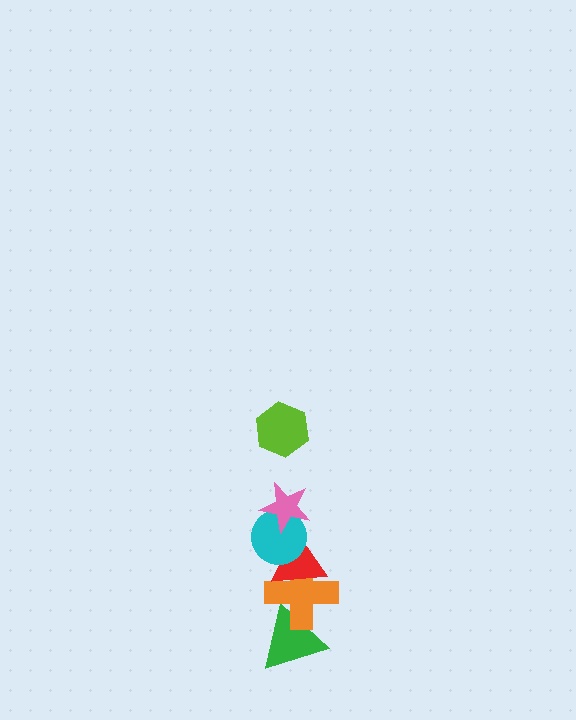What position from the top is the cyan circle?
The cyan circle is 3rd from the top.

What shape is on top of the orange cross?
The red triangle is on top of the orange cross.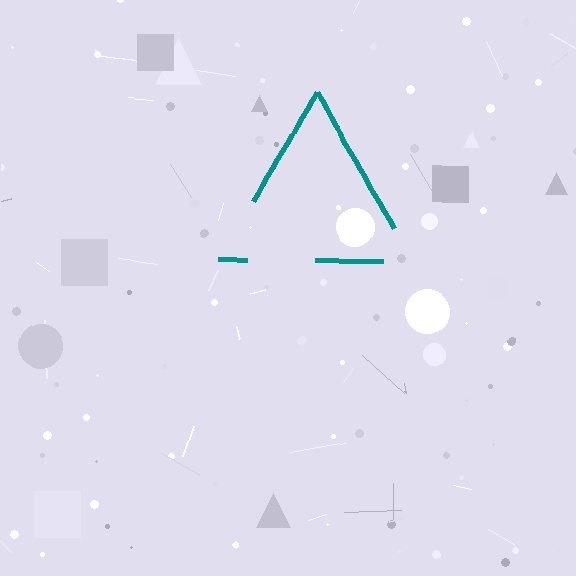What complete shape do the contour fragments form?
The contour fragments form a triangle.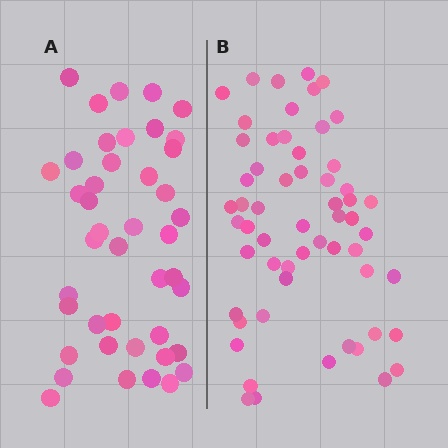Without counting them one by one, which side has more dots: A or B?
Region B (the right region) has more dots.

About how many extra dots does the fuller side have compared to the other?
Region B has approximately 15 more dots than region A.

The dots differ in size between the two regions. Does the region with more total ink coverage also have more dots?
No. Region A has more total ink coverage because its dots are larger, but region B actually contains more individual dots. Total area can be misleading — the number of items is what matters here.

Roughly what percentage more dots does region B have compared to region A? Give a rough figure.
About 35% more.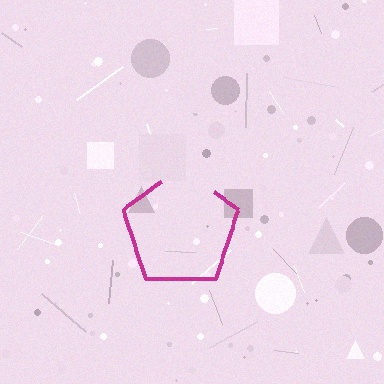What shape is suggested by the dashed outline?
The dashed outline suggests a pentagon.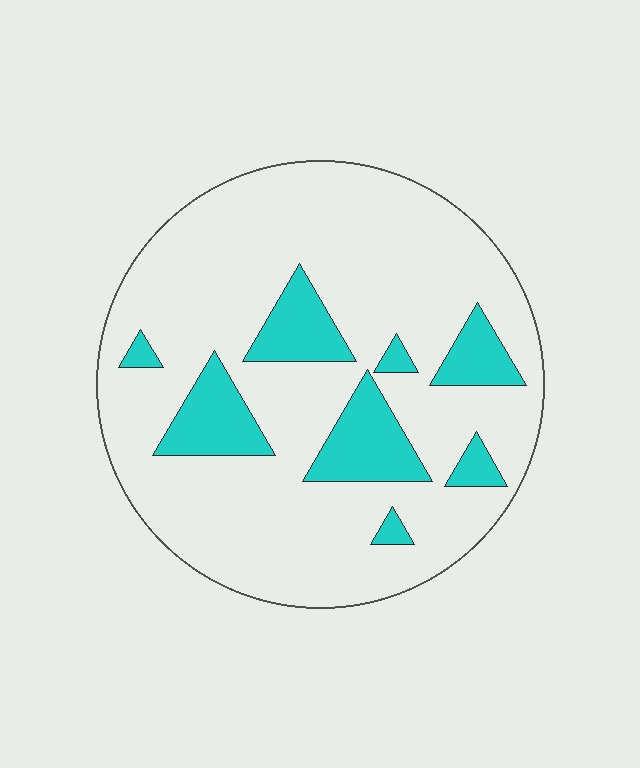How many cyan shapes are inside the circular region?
8.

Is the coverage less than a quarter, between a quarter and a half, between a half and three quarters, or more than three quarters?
Less than a quarter.